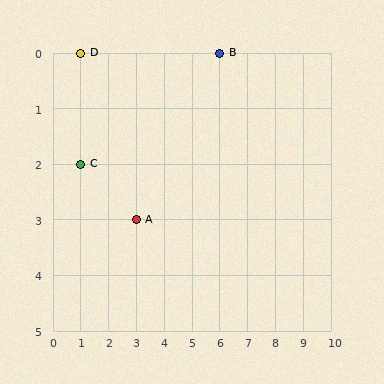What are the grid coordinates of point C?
Point C is at grid coordinates (1, 2).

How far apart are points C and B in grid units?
Points C and B are 5 columns and 2 rows apart (about 5.4 grid units diagonally).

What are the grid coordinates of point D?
Point D is at grid coordinates (1, 0).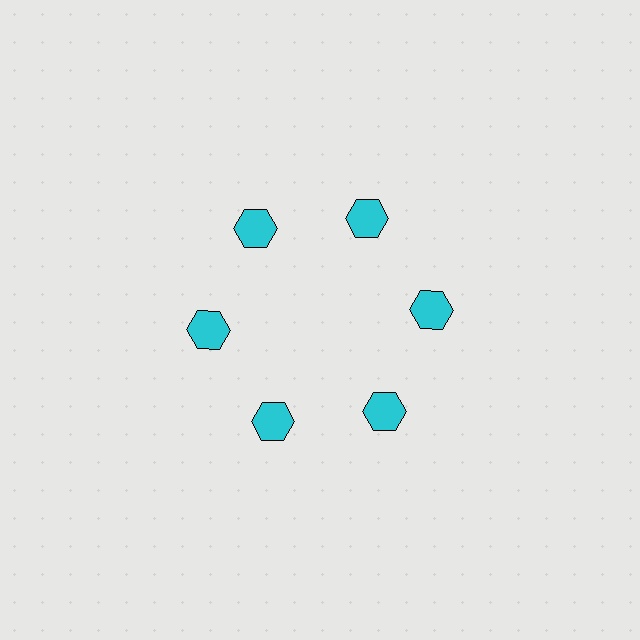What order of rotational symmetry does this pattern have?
This pattern has 6-fold rotational symmetry.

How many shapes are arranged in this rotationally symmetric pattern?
There are 6 shapes, arranged in 6 groups of 1.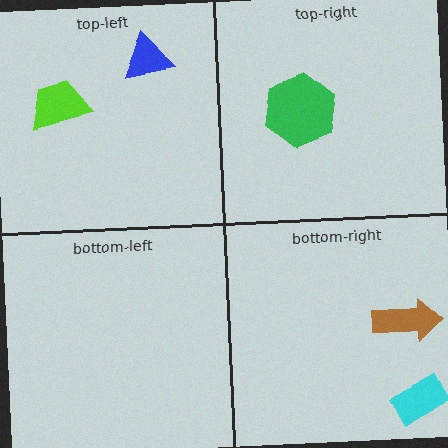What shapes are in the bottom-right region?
The brown arrow, the cyan rectangle.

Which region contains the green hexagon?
The top-right region.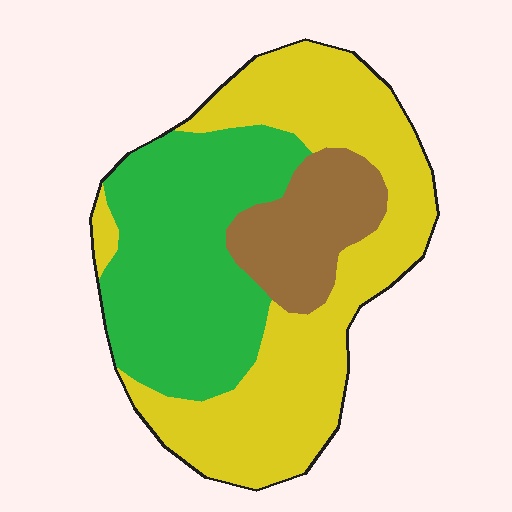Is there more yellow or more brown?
Yellow.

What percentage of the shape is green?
Green takes up about three eighths (3/8) of the shape.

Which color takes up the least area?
Brown, at roughly 15%.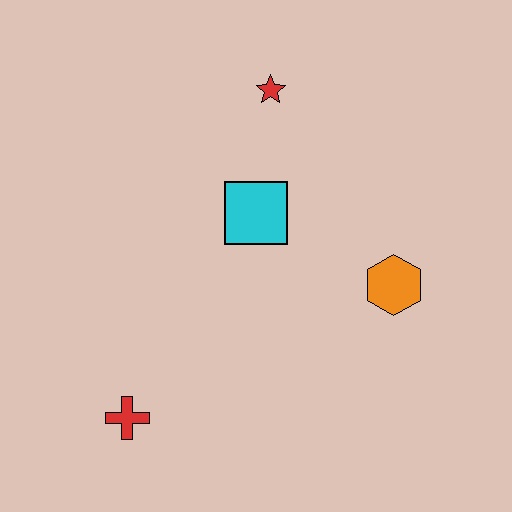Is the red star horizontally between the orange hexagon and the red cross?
Yes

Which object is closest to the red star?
The cyan square is closest to the red star.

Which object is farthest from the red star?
The red cross is farthest from the red star.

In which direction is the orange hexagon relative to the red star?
The orange hexagon is below the red star.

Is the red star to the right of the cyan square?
Yes